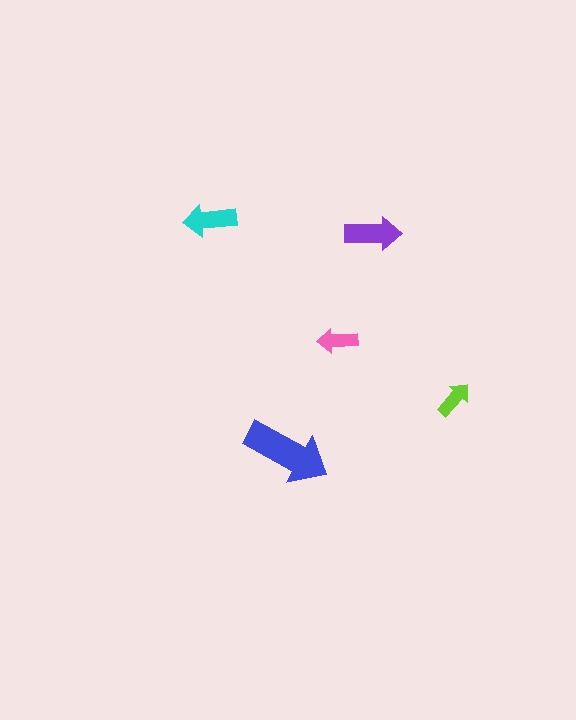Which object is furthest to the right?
The lime arrow is rightmost.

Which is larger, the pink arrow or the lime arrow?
The pink one.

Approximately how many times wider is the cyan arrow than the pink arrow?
About 1.5 times wider.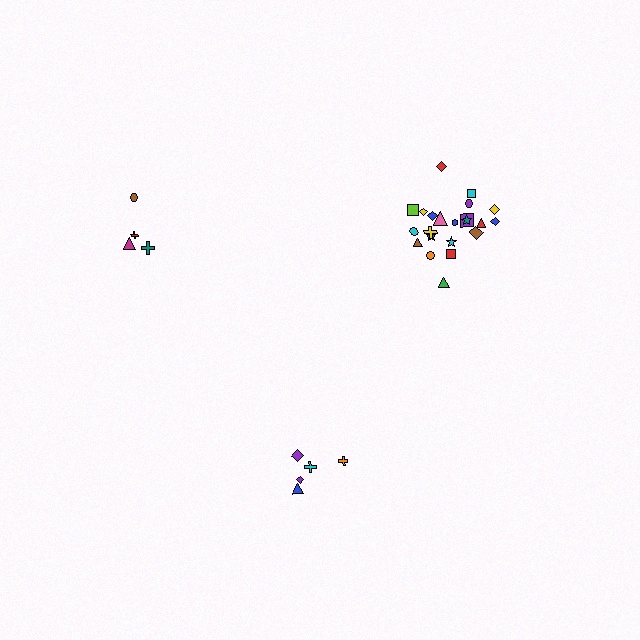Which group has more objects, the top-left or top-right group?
The top-right group.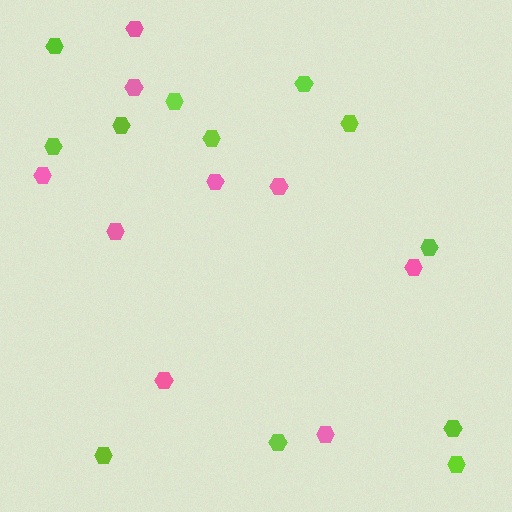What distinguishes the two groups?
There are 2 groups: one group of pink hexagons (9) and one group of lime hexagons (12).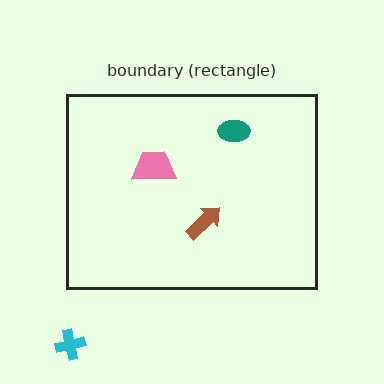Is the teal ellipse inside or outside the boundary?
Inside.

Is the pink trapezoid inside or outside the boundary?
Inside.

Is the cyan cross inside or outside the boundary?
Outside.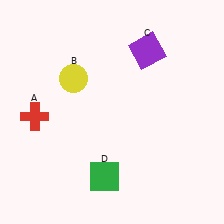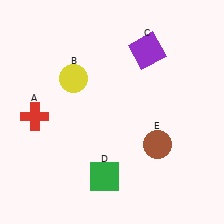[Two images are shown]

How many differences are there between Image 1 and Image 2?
There is 1 difference between the two images.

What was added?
A brown circle (E) was added in Image 2.